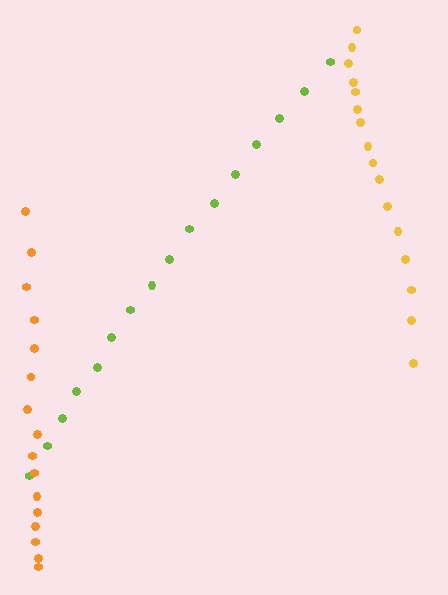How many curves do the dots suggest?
There are 3 distinct paths.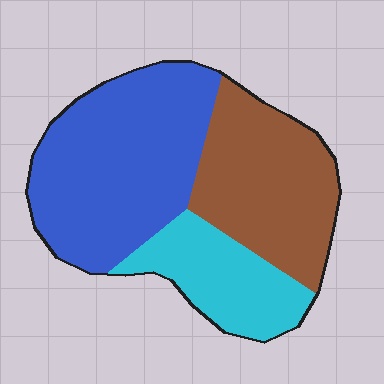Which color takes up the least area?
Cyan, at roughly 20%.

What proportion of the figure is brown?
Brown takes up about one third (1/3) of the figure.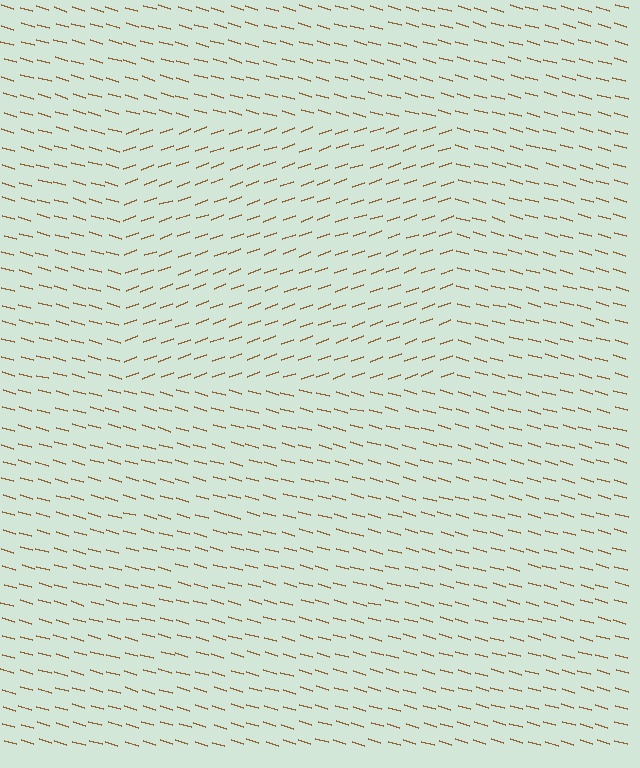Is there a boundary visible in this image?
Yes, there is a texture boundary formed by a change in line orientation.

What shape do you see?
I see a rectangle.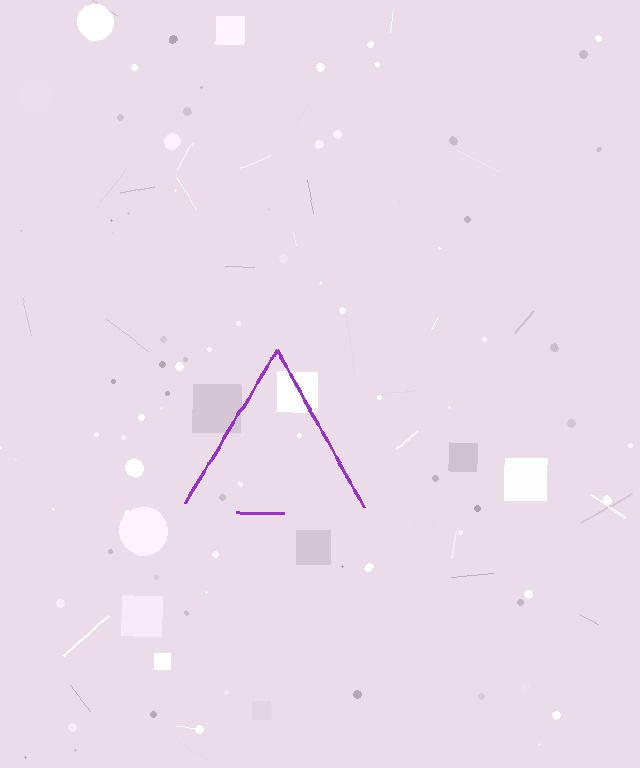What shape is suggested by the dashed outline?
The dashed outline suggests a triangle.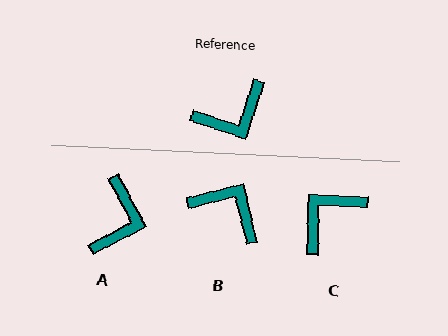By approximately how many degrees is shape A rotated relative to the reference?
Approximately 46 degrees counter-clockwise.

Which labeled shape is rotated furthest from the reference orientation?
C, about 163 degrees away.